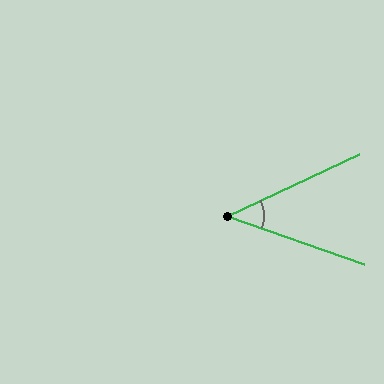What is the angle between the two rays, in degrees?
Approximately 45 degrees.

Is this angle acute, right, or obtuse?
It is acute.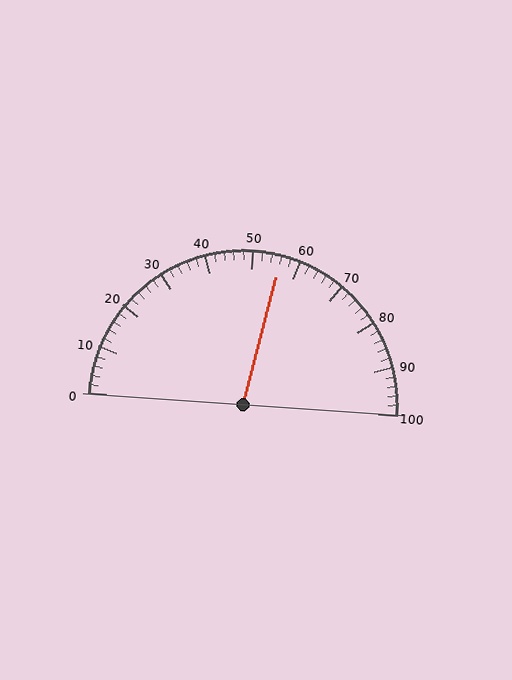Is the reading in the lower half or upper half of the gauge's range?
The reading is in the upper half of the range (0 to 100).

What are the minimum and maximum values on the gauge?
The gauge ranges from 0 to 100.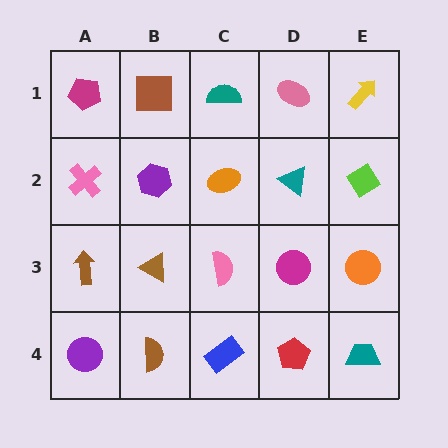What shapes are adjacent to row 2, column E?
A yellow arrow (row 1, column E), an orange circle (row 3, column E), a teal triangle (row 2, column D).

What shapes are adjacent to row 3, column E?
A lime diamond (row 2, column E), a teal trapezoid (row 4, column E), a magenta circle (row 3, column D).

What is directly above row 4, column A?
A brown arrow.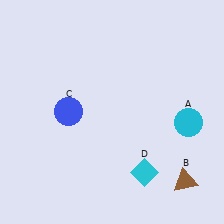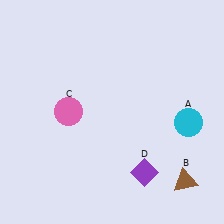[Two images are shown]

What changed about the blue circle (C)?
In Image 1, C is blue. In Image 2, it changed to pink.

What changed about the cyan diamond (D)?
In Image 1, D is cyan. In Image 2, it changed to purple.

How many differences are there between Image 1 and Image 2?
There are 2 differences between the two images.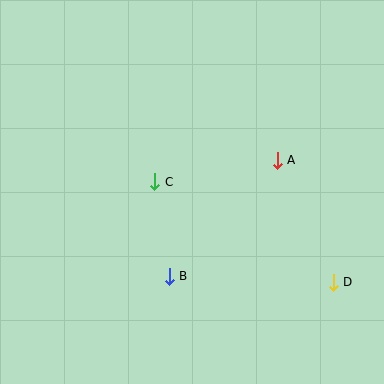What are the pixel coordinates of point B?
Point B is at (169, 276).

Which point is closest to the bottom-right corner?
Point D is closest to the bottom-right corner.